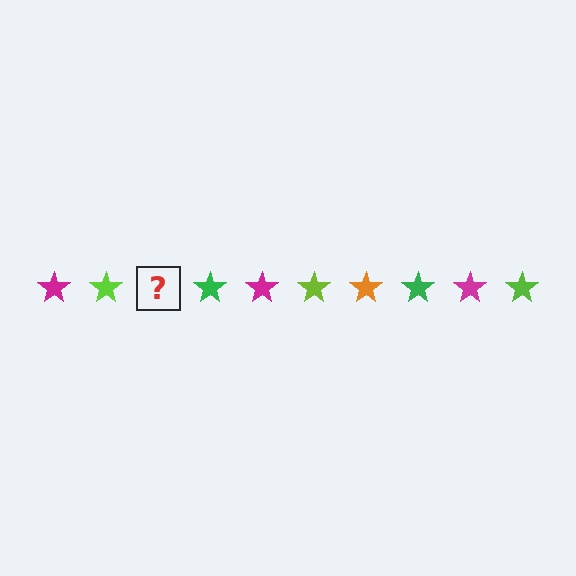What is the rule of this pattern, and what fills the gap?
The rule is that the pattern cycles through magenta, lime, orange, green stars. The gap should be filled with an orange star.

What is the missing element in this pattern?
The missing element is an orange star.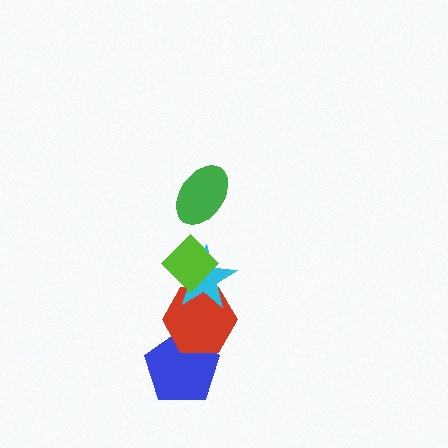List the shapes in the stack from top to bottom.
From top to bottom: the green ellipse, the lime diamond, the cyan star, the red hexagon, the blue pentagon.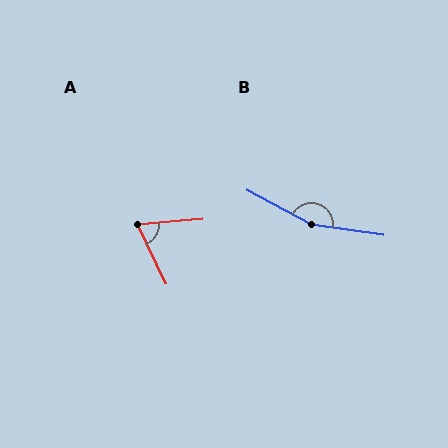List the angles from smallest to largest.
A (69°), B (160°).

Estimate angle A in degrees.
Approximately 69 degrees.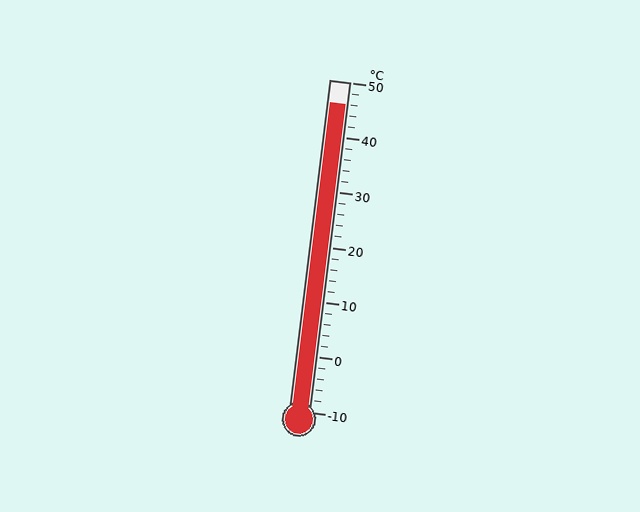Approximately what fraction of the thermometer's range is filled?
The thermometer is filled to approximately 95% of its range.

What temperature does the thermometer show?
The thermometer shows approximately 46°C.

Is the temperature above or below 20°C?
The temperature is above 20°C.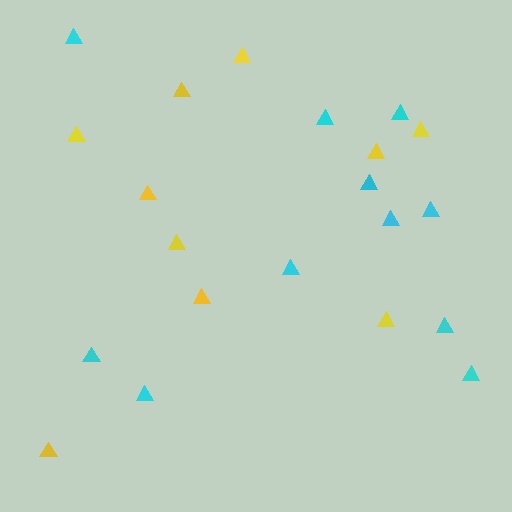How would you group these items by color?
There are 2 groups: one group of yellow triangles (10) and one group of cyan triangles (11).